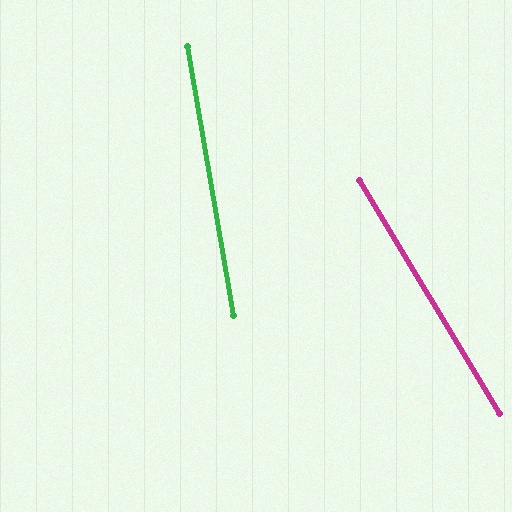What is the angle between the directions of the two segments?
Approximately 21 degrees.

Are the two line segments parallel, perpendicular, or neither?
Neither parallel nor perpendicular — they differ by about 21°.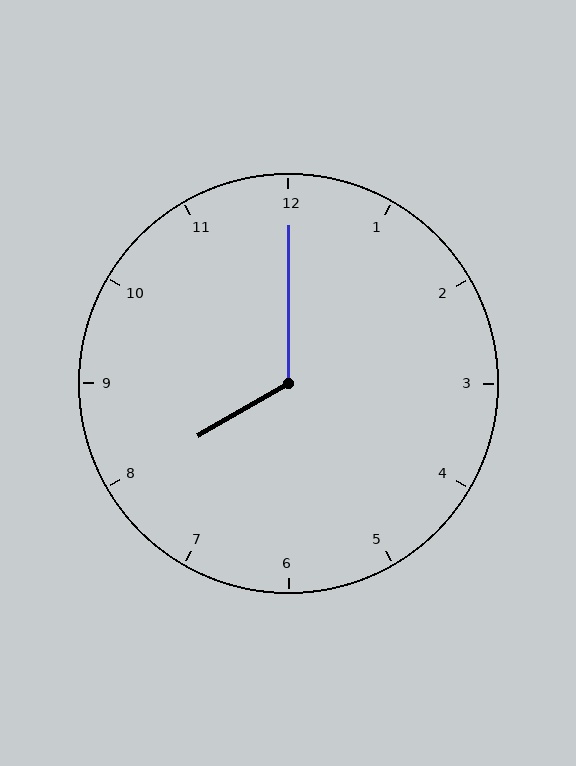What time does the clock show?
8:00.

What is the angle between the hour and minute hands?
Approximately 120 degrees.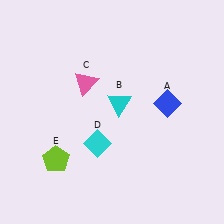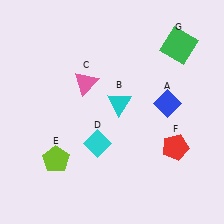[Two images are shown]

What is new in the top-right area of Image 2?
A green square (G) was added in the top-right area of Image 2.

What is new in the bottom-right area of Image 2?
A red pentagon (F) was added in the bottom-right area of Image 2.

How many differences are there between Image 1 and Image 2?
There are 2 differences between the two images.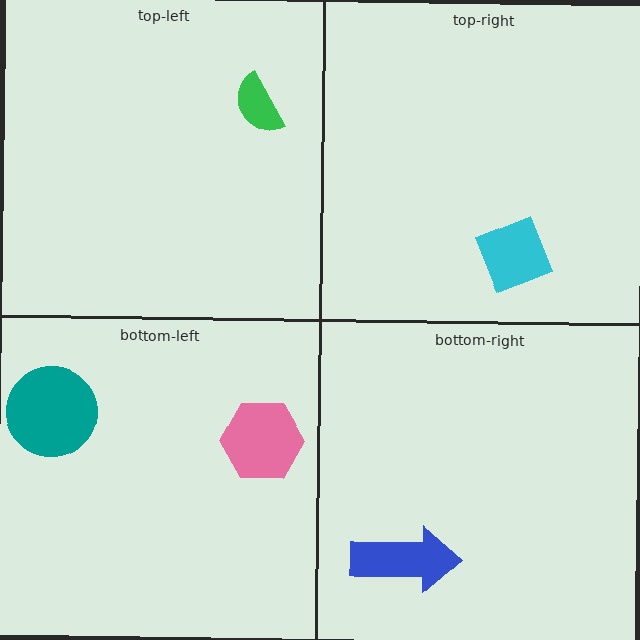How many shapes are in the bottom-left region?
2.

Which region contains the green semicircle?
The top-left region.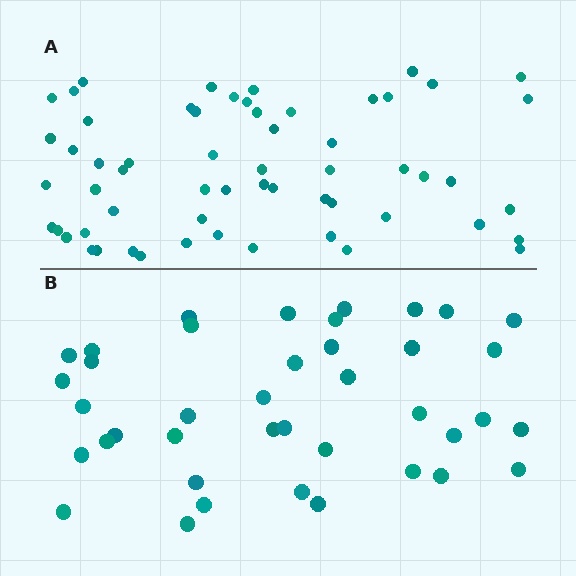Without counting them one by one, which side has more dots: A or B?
Region A (the top region) has more dots.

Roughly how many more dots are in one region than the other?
Region A has approximately 20 more dots than region B.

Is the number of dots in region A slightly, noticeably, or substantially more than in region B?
Region A has substantially more. The ratio is roughly 1.5 to 1.